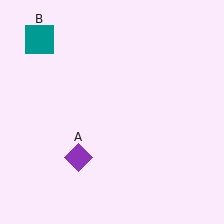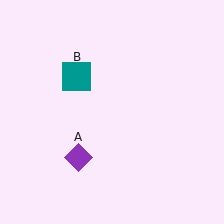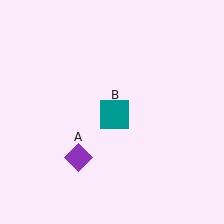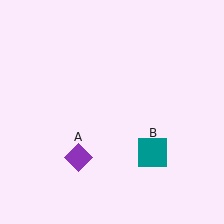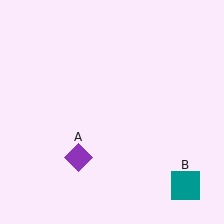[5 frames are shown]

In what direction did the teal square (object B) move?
The teal square (object B) moved down and to the right.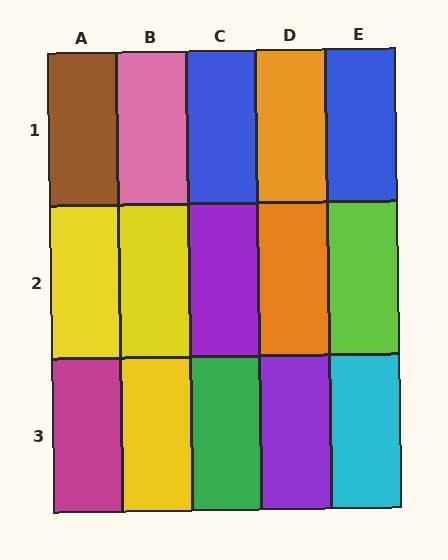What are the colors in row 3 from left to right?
Magenta, yellow, green, purple, cyan.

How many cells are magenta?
1 cell is magenta.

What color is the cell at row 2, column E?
Lime.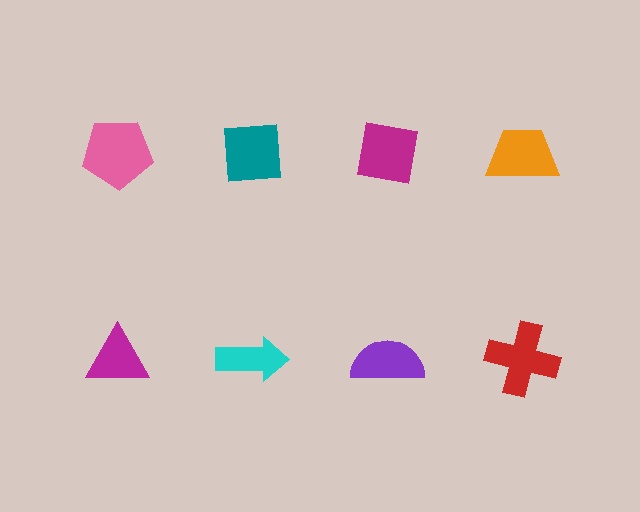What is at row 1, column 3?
A magenta square.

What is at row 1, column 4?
An orange trapezoid.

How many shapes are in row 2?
4 shapes.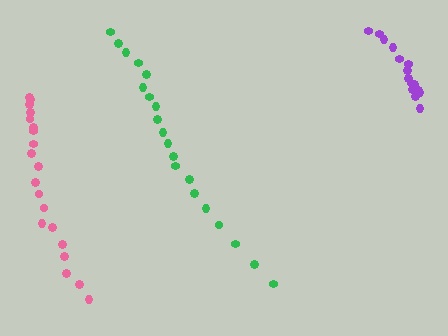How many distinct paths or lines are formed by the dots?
There are 3 distinct paths.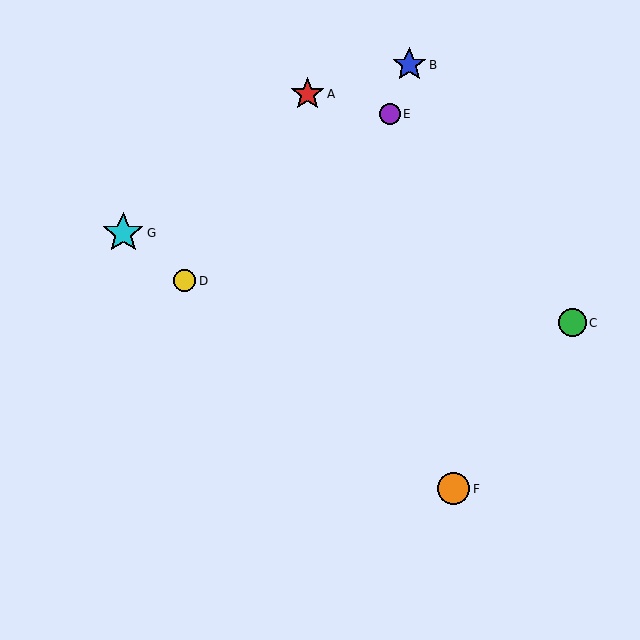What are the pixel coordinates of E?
Object E is at (390, 114).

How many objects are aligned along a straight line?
3 objects (D, F, G) are aligned along a straight line.